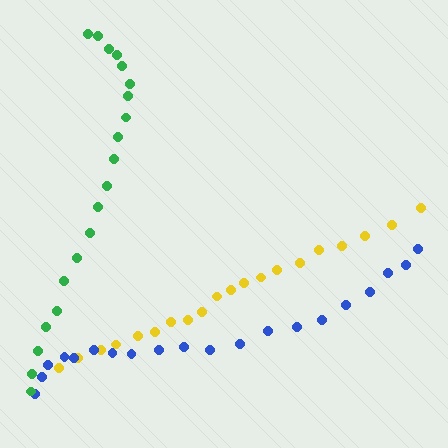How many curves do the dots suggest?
There are 3 distinct paths.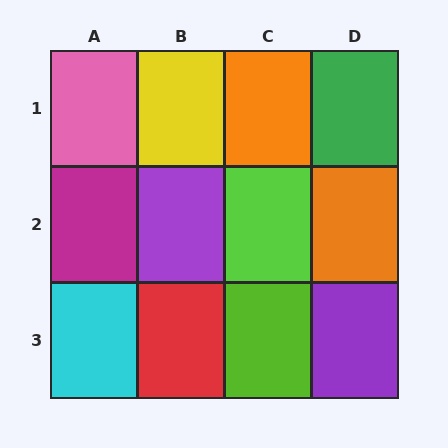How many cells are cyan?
1 cell is cyan.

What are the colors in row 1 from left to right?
Pink, yellow, orange, green.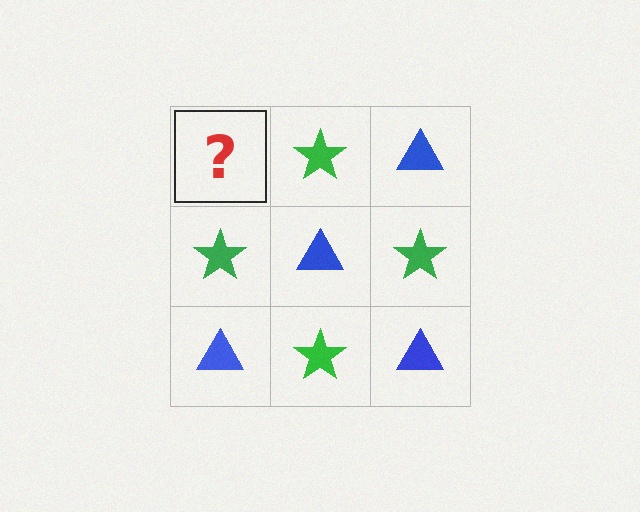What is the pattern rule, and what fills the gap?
The rule is that it alternates blue triangle and green star in a checkerboard pattern. The gap should be filled with a blue triangle.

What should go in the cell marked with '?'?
The missing cell should contain a blue triangle.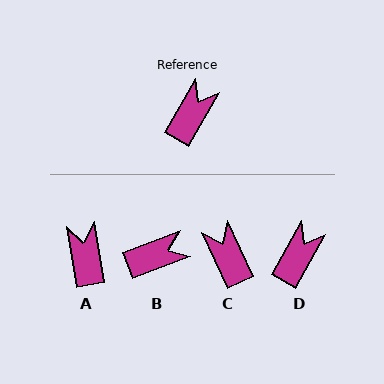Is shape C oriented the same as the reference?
No, it is off by about 55 degrees.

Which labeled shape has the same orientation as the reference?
D.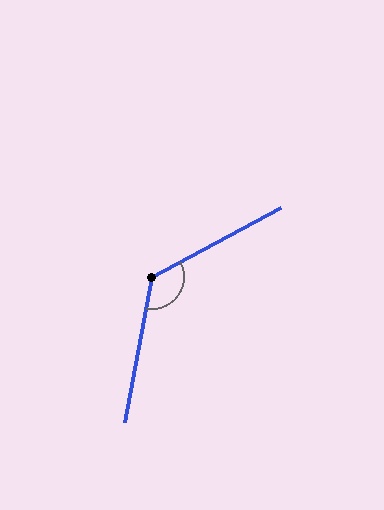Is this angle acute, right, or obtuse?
It is obtuse.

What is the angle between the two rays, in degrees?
Approximately 129 degrees.